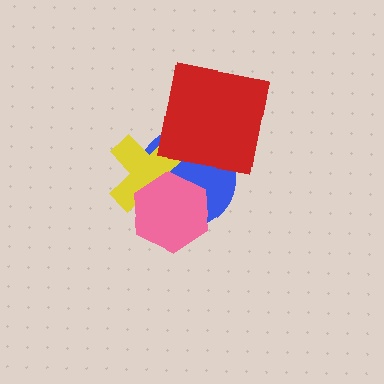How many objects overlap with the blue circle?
3 objects overlap with the blue circle.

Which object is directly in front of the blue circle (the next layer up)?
The yellow cross is directly in front of the blue circle.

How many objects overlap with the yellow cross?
2 objects overlap with the yellow cross.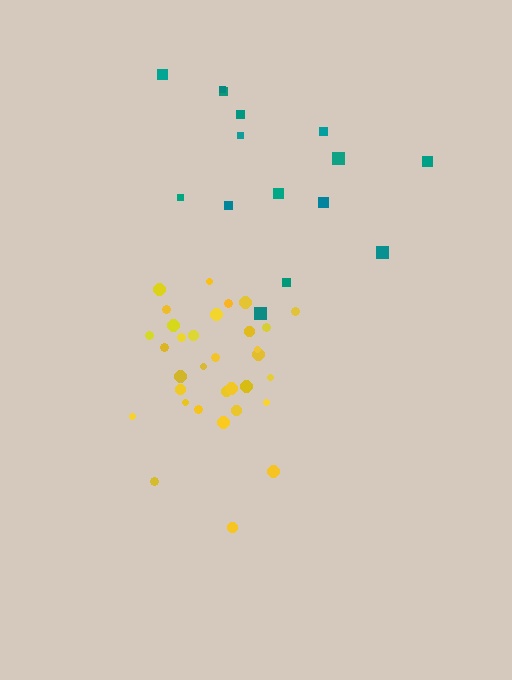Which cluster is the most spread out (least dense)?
Teal.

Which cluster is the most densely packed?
Yellow.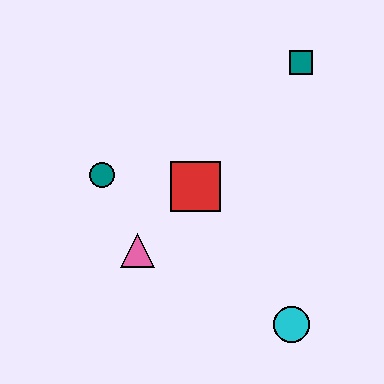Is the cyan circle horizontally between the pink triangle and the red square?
No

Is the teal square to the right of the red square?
Yes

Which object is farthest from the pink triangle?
The teal square is farthest from the pink triangle.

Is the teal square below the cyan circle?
No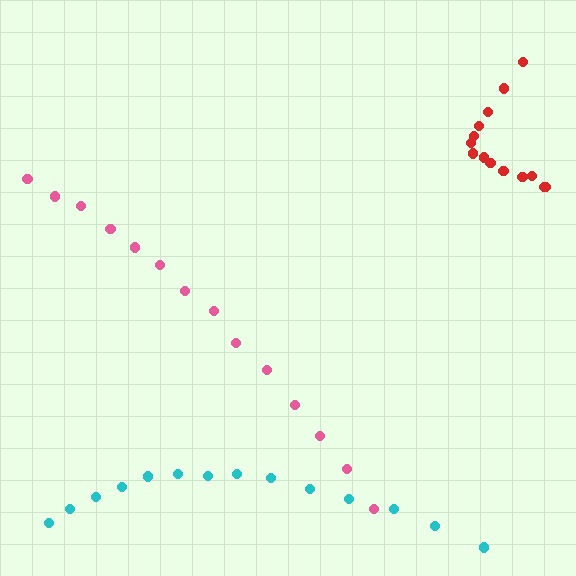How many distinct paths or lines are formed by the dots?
There are 3 distinct paths.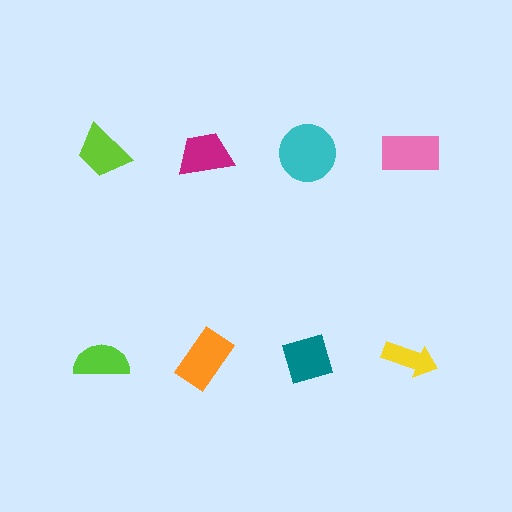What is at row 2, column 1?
A lime semicircle.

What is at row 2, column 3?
A teal diamond.